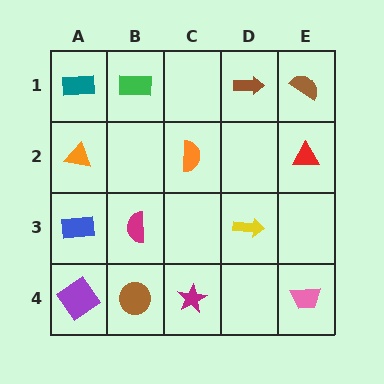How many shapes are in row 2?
3 shapes.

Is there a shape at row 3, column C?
No, that cell is empty.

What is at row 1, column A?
A teal rectangle.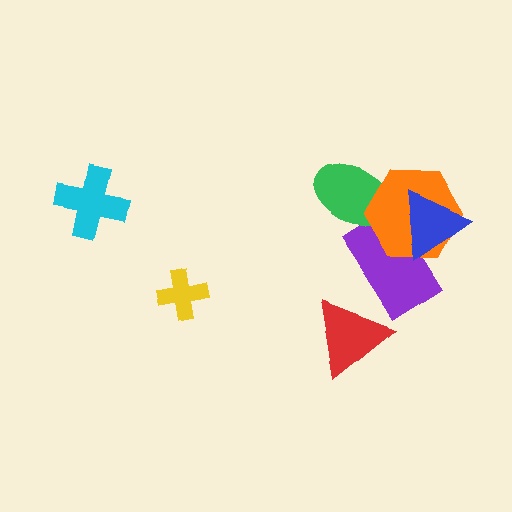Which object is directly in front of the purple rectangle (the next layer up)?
The green ellipse is directly in front of the purple rectangle.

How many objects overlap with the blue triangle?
2 objects overlap with the blue triangle.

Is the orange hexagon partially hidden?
Yes, it is partially covered by another shape.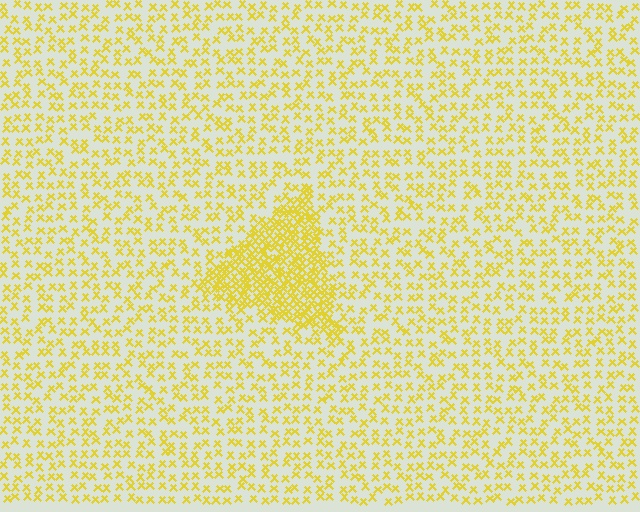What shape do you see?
I see a triangle.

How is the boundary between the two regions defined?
The boundary is defined by a change in element density (approximately 2.7x ratio). All elements are the same color, size, and shape.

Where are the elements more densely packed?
The elements are more densely packed inside the triangle boundary.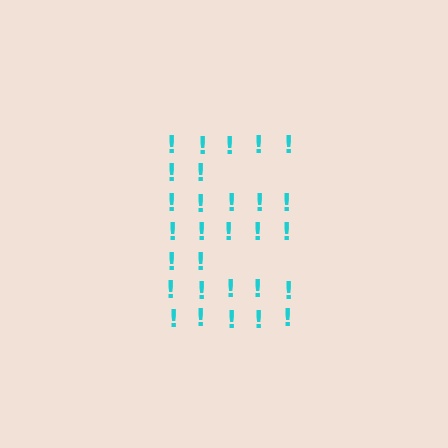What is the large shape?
The large shape is the letter E.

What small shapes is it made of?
It is made of small exclamation marks.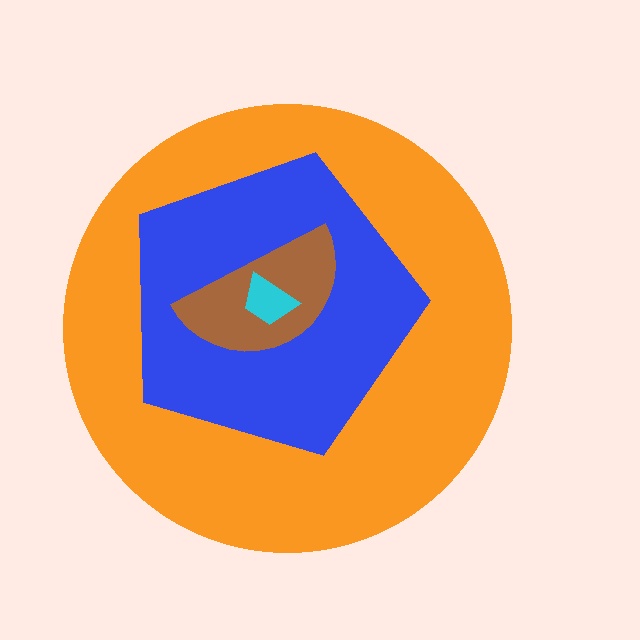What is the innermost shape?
The cyan trapezoid.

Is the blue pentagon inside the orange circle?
Yes.